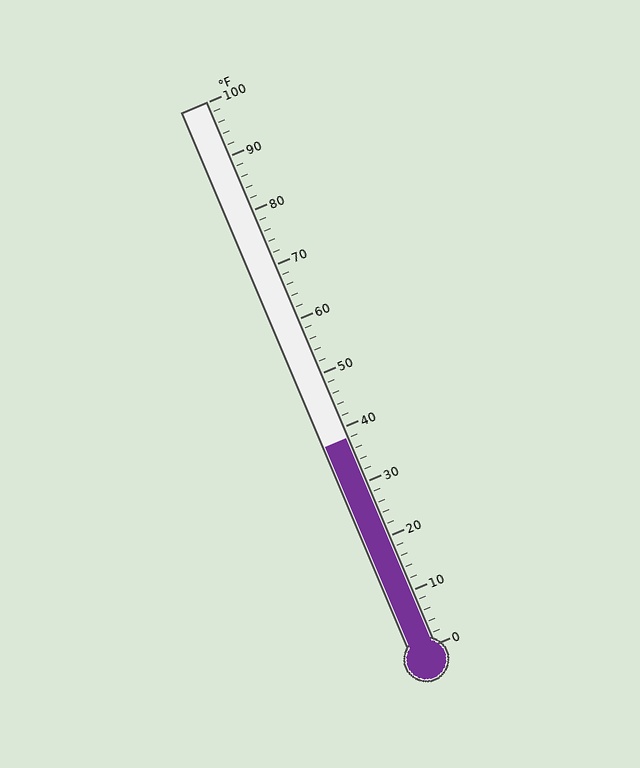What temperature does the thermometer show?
The thermometer shows approximately 38°F.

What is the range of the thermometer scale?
The thermometer scale ranges from 0°F to 100°F.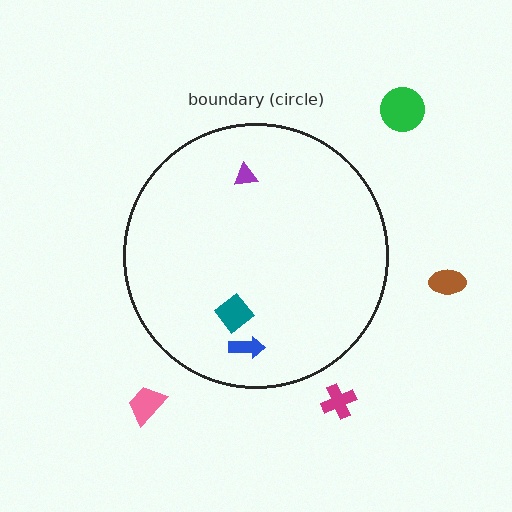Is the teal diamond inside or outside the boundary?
Inside.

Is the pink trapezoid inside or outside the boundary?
Outside.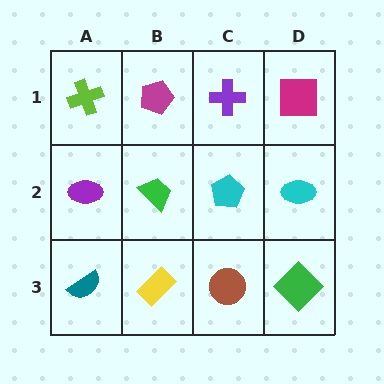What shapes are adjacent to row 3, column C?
A cyan pentagon (row 2, column C), a yellow rectangle (row 3, column B), a green diamond (row 3, column D).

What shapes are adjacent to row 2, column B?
A magenta pentagon (row 1, column B), a yellow rectangle (row 3, column B), a purple ellipse (row 2, column A), a cyan pentagon (row 2, column C).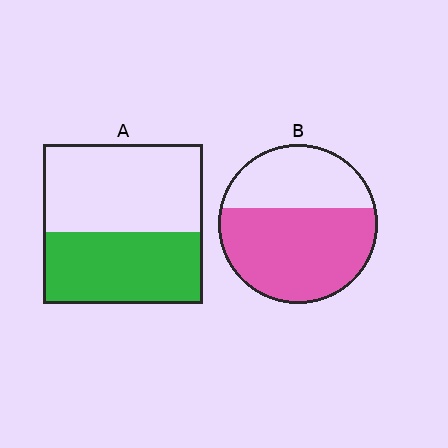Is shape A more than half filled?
No.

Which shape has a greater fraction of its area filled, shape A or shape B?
Shape B.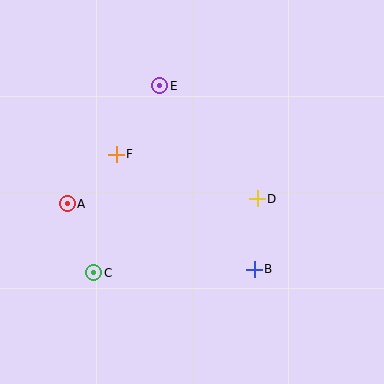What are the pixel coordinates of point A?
Point A is at (67, 204).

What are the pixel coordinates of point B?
Point B is at (254, 269).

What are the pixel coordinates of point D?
Point D is at (257, 199).